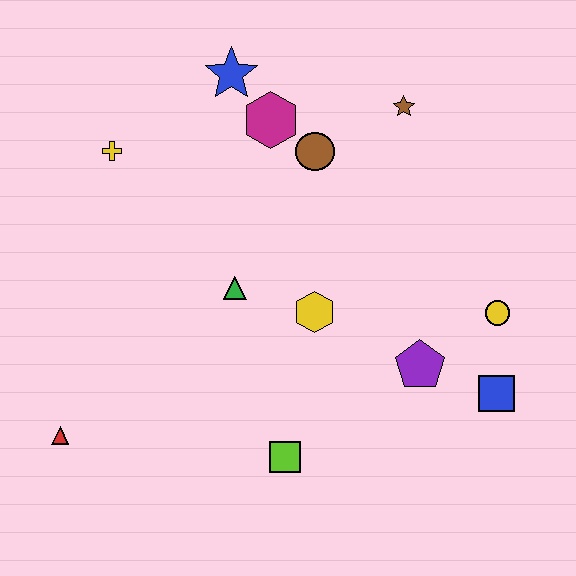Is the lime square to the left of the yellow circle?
Yes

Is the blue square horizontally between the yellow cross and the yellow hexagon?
No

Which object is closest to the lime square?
The yellow hexagon is closest to the lime square.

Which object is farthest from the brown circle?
The red triangle is farthest from the brown circle.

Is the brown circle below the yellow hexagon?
No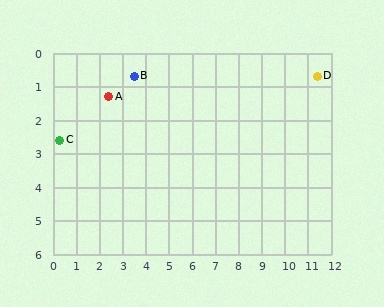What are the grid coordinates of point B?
Point B is at approximately (3.5, 0.7).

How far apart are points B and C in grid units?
Points B and C are about 3.7 grid units apart.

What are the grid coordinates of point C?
Point C is at approximately (0.3, 2.6).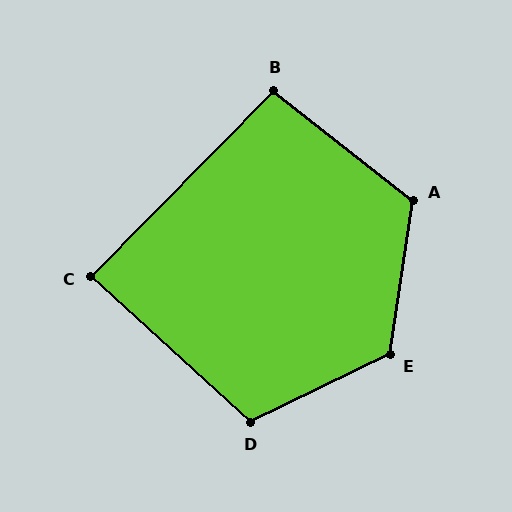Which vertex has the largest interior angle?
E, at approximately 124 degrees.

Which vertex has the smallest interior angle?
C, at approximately 88 degrees.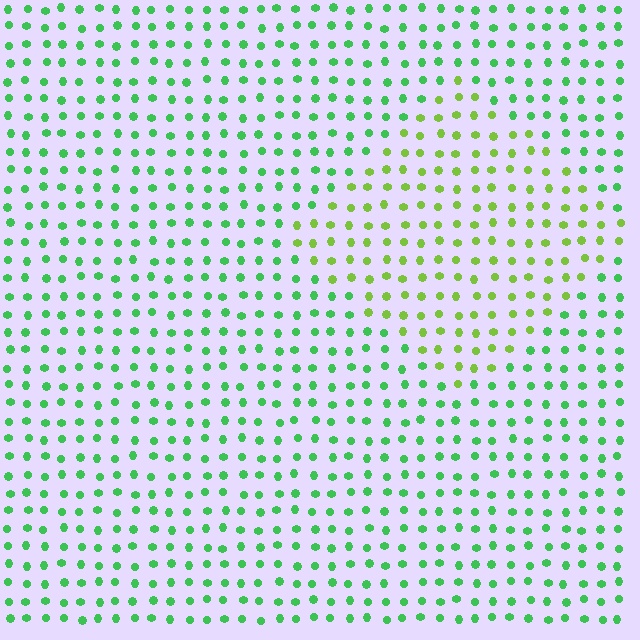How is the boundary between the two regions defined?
The boundary is defined purely by a slight shift in hue (about 39 degrees). Spacing, size, and orientation are identical on both sides.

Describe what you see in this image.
The image is filled with small green elements in a uniform arrangement. A diamond-shaped region is visible where the elements are tinted to a slightly different hue, forming a subtle color boundary.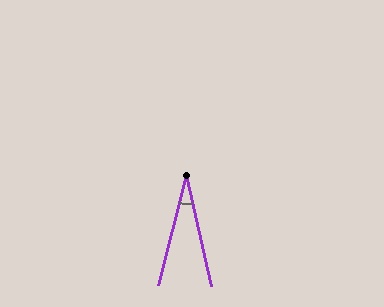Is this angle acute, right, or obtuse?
It is acute.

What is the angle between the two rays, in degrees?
Approximately 27 degrees.